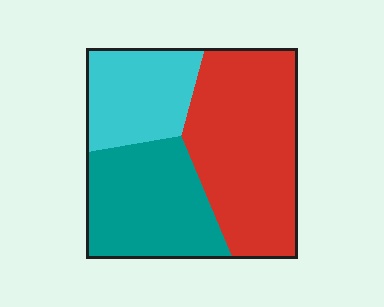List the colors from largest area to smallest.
From largest to smallest: red, teal, cyan.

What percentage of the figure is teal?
Teal takes up about one third (1/3) of the figure.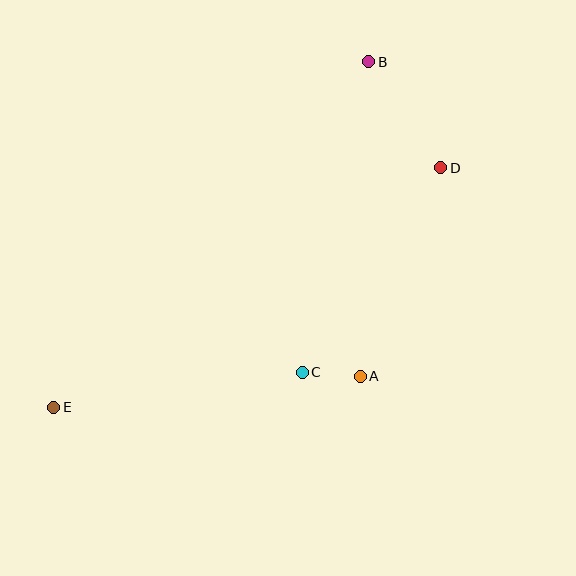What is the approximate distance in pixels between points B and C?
The distance between B and C is approximately 317 pixels.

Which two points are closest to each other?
Points A and C are closest to each other.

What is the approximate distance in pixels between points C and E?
The distance between C and E is approximately 251 pixels.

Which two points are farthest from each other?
Points B and E are farthest from each other.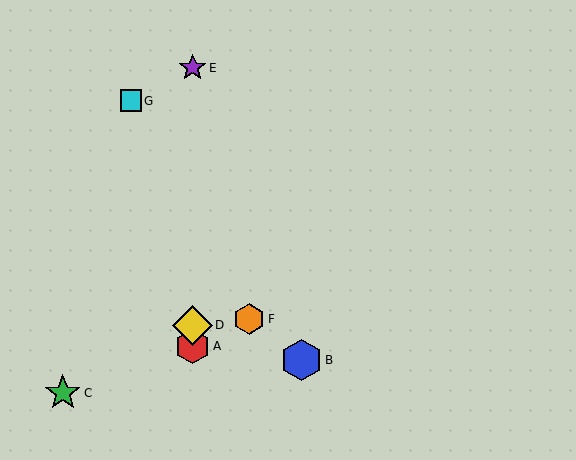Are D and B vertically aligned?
No, D is at x≈193 and B is at x≈301.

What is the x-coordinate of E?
Object E is at x≈193.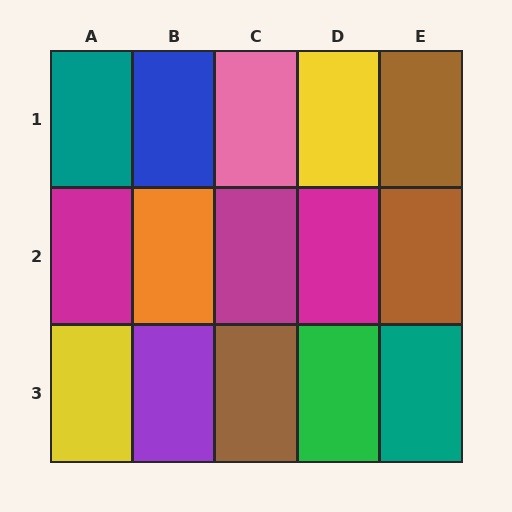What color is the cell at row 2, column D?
Magenta.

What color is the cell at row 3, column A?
Yellow.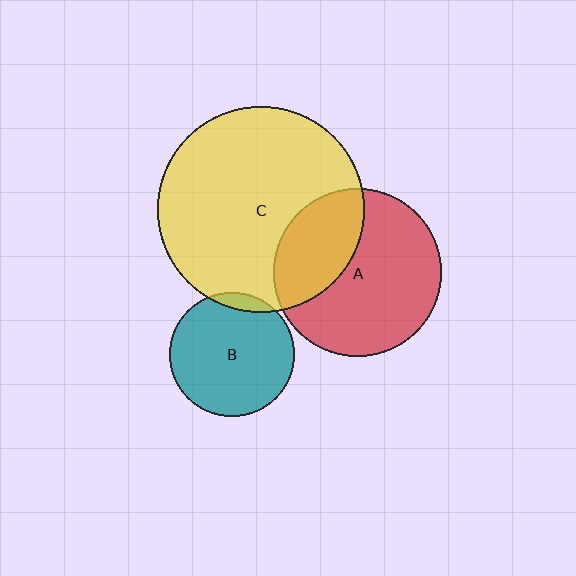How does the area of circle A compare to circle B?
Approximately 1.8 times.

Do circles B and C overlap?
Yes.